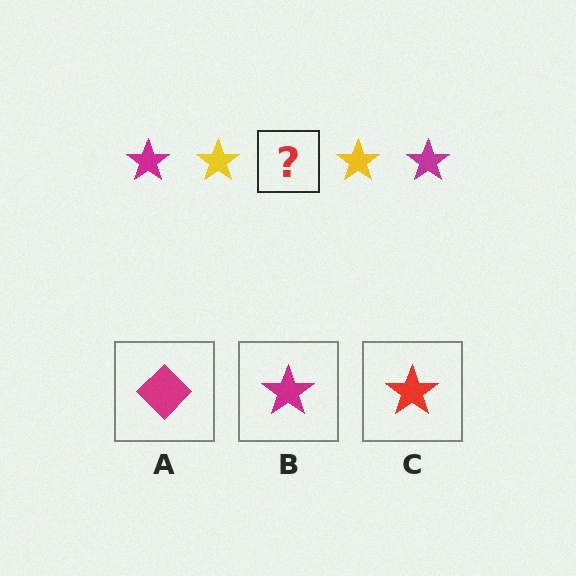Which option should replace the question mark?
Option B.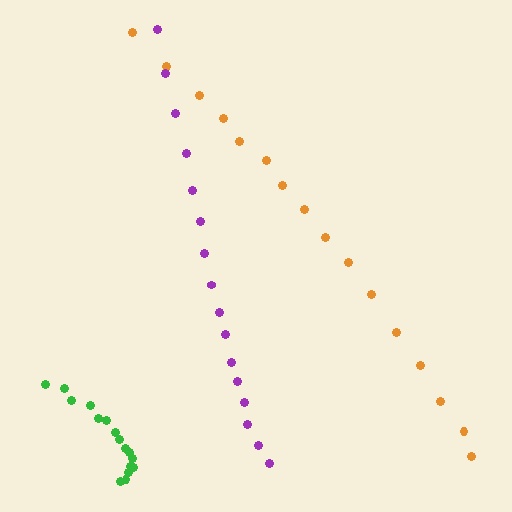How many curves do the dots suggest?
There are 3 distinct paths.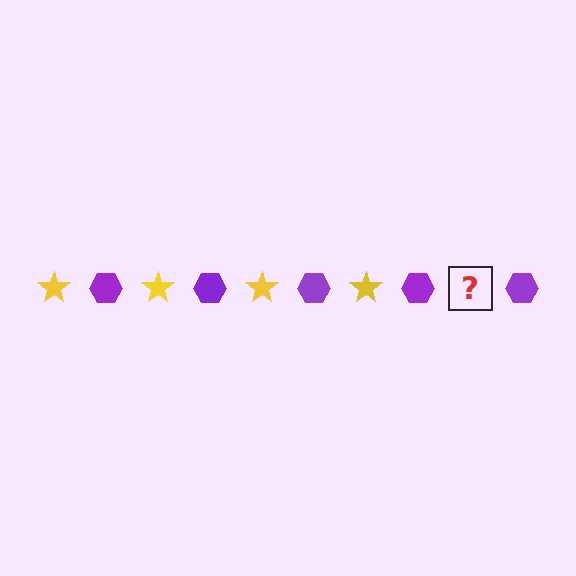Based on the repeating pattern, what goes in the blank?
The blank should be a yellow star.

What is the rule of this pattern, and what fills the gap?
The rule is that the pattern alternates between yellow star and purple hexagon. The gap should be filled with a yellow star.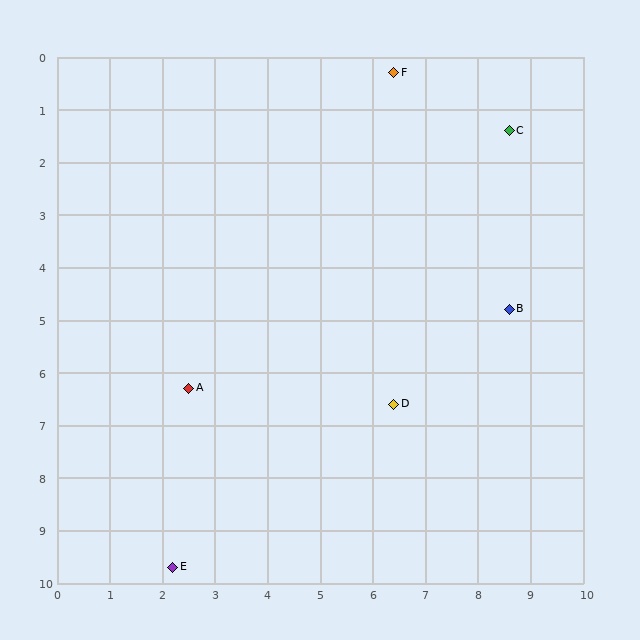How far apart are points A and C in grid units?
Points A and C are about 7.8 grid units apart.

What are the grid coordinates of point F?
Point F is at approximately (6.4, 0.3).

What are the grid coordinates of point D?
Point D is at approximately (6.4, 6.6).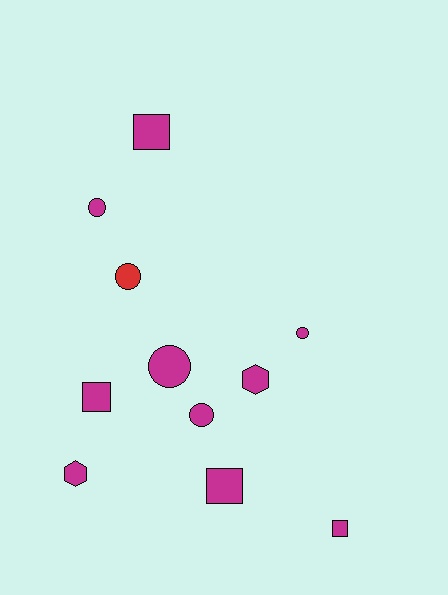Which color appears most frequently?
Magenta, with 10 objects.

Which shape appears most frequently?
Circle, with 5 objects.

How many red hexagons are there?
There are no red hexagons.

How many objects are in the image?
There are 11 objects.